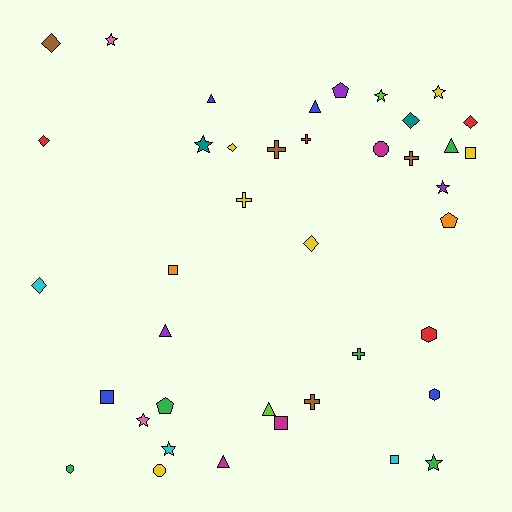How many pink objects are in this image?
There are 2 pink objects.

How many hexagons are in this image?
There are 3 hexagons.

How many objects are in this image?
There are 40 objects.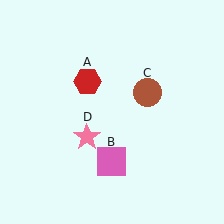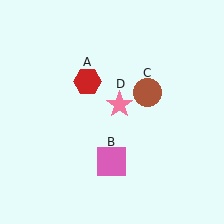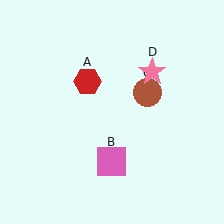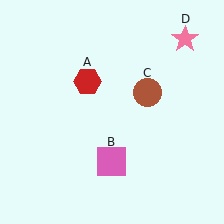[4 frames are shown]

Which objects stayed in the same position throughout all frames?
Red hexagon (object A) and pink square (object B) and brown circle (object C) remained stationary.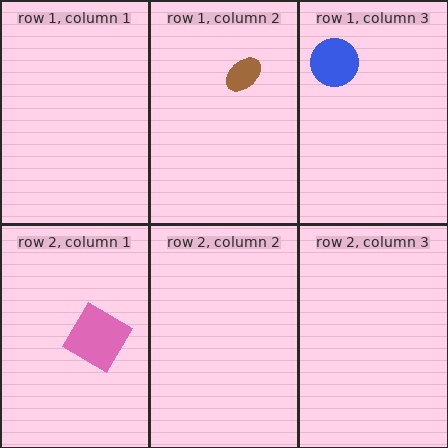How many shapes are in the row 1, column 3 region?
1.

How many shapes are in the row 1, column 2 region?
1.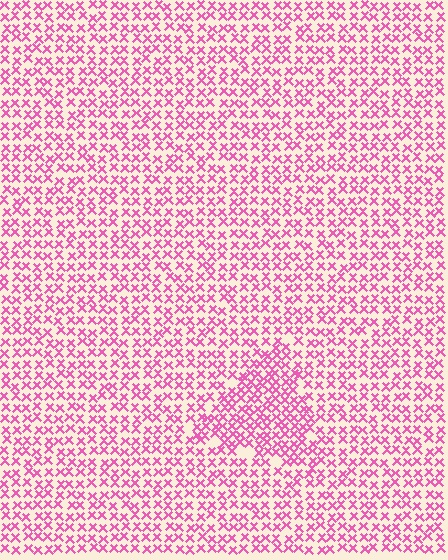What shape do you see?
I see a triangle.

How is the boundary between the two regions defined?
The boundary is defined by a change in element density (approximately 1.5x ratio). All elements are the same color, size, and shape.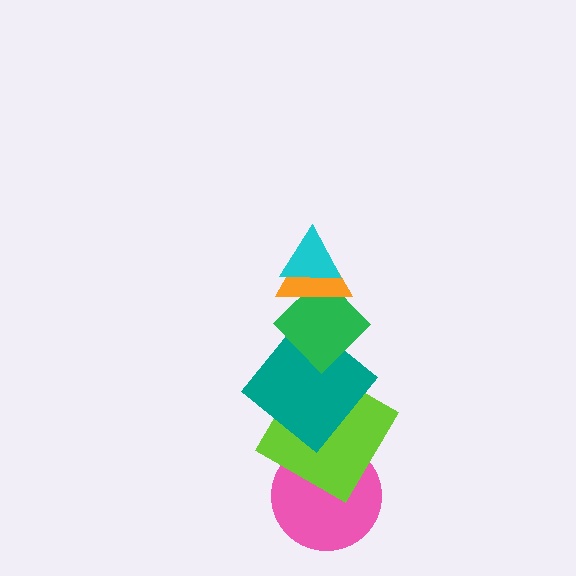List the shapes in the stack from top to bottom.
From top to bottom: the cyan triangle, the orange triangle, the green diamond, the teal diamond, the lime diamond, the pink circle.